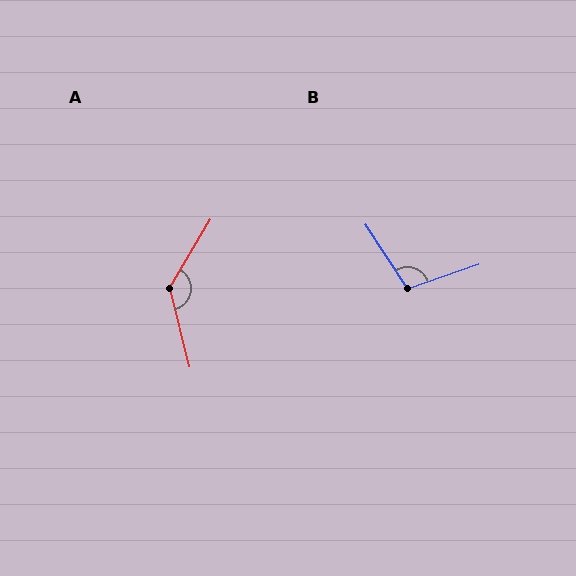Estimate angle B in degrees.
Approximately 104 degrees.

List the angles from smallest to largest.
B (104°), A (135°).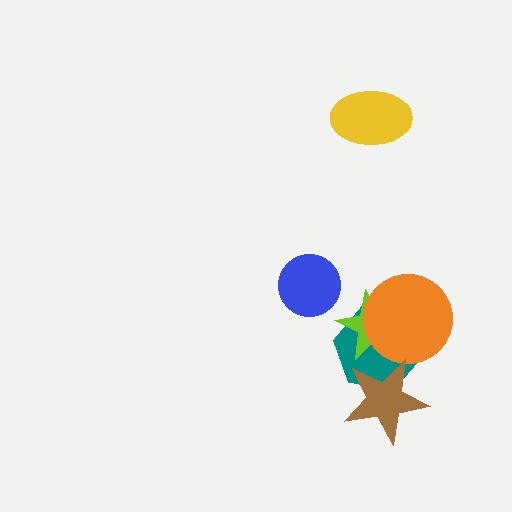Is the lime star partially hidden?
Yes, it is partially covered by another shape.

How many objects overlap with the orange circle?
2 objects overlap with the orange circle.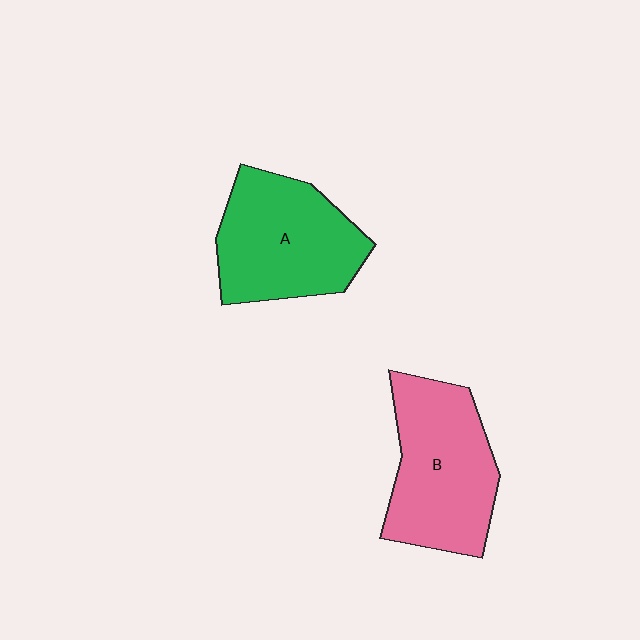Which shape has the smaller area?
Shape A (green).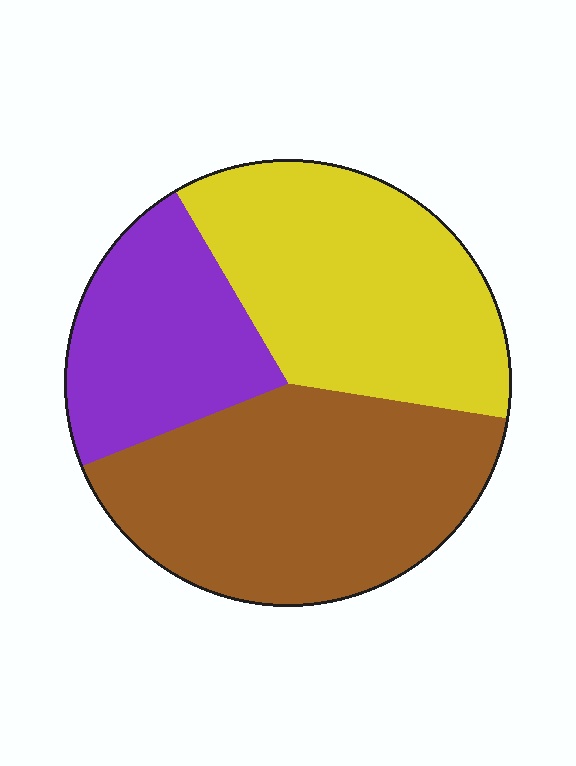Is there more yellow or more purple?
Yellow.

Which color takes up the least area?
Purple, at roughly 25%.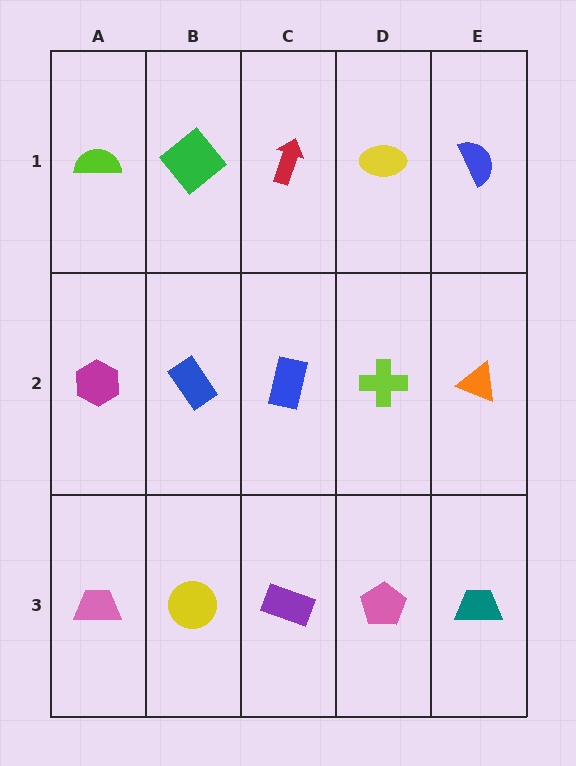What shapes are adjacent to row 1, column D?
A lime cross (row 2, column D), a red arrow (row 1, column C), a blue semicircle (row 1, column E).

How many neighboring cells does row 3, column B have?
3.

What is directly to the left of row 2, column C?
A blue rectangle.